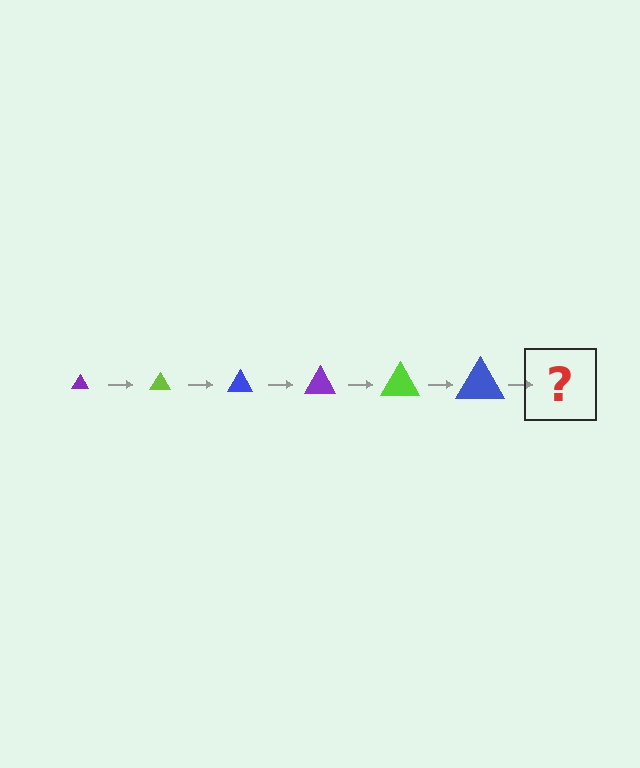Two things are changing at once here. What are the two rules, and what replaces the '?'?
The two rules are that the triangle grows larger each step and the color cycles through purple, lime, and blue. The '?' should be a purple triangle, larger than the previous one.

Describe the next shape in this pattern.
It should be a purple triangle, larger than the previous one.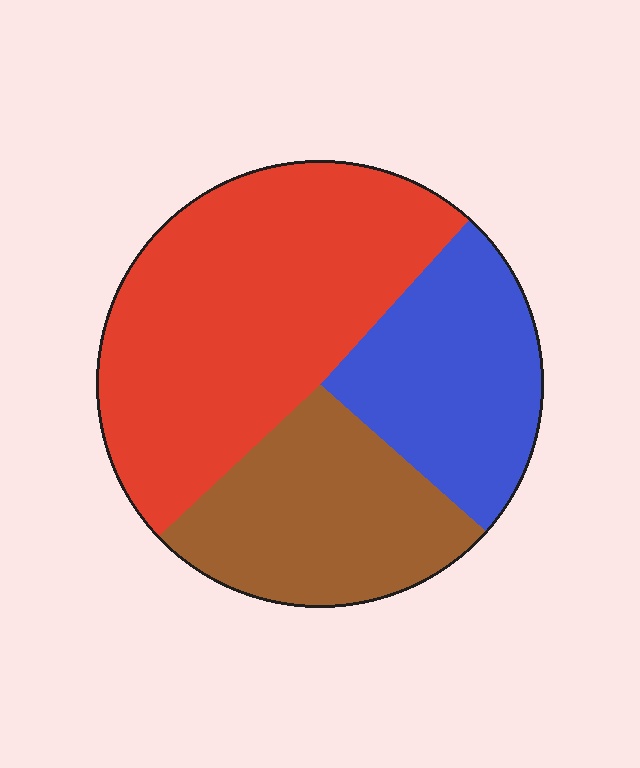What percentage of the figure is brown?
Brown takes up about one quarter (1/4) of the figure.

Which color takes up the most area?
Red, at roughly 50%.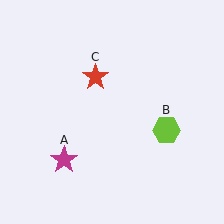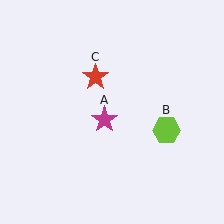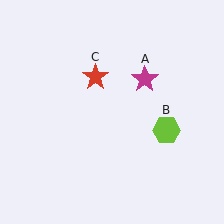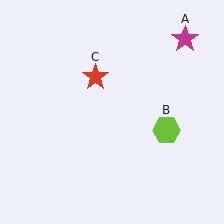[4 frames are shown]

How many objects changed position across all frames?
1 object changed position: magenta star (object A).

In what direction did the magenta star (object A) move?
The magenta star (object A) moved up and to the right.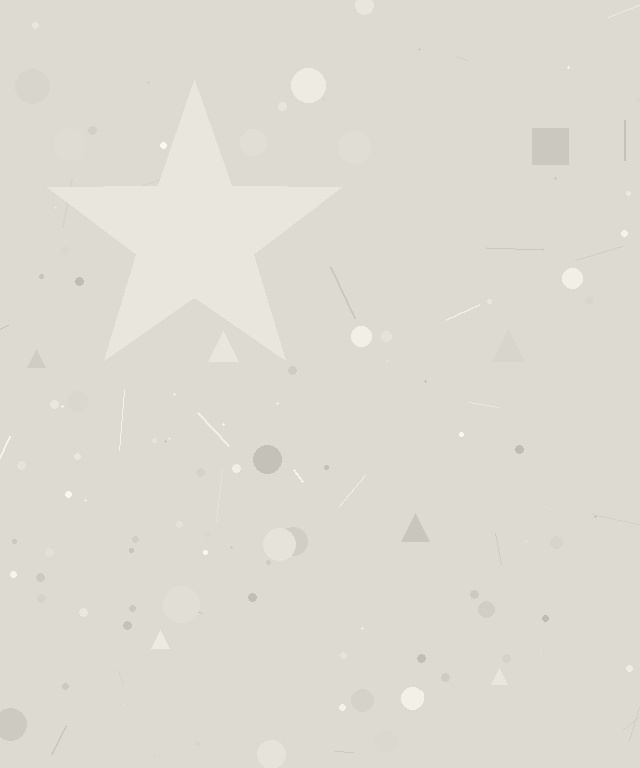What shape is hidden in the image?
A star is hidden in the image.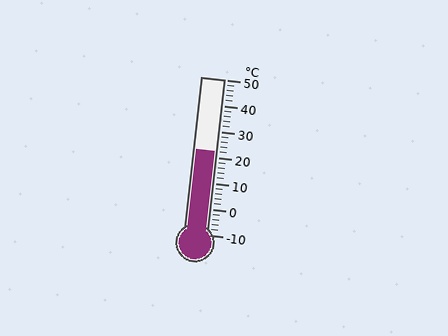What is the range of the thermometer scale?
The thermometer scale ranges from -10°C to 50°C.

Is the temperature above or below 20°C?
The temperature is above 20°C.